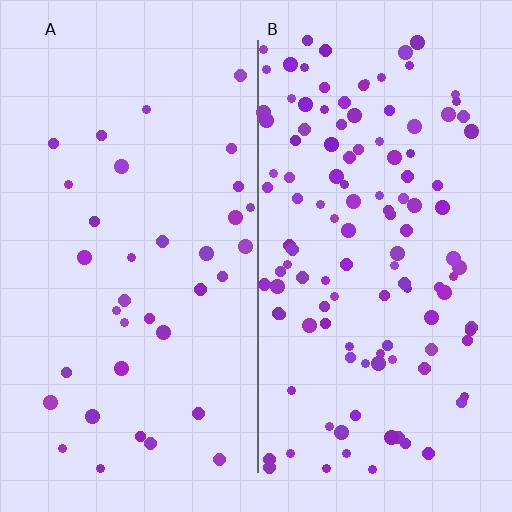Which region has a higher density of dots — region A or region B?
B (the right).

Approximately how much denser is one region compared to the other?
Approximately 3.3× — region B over region A.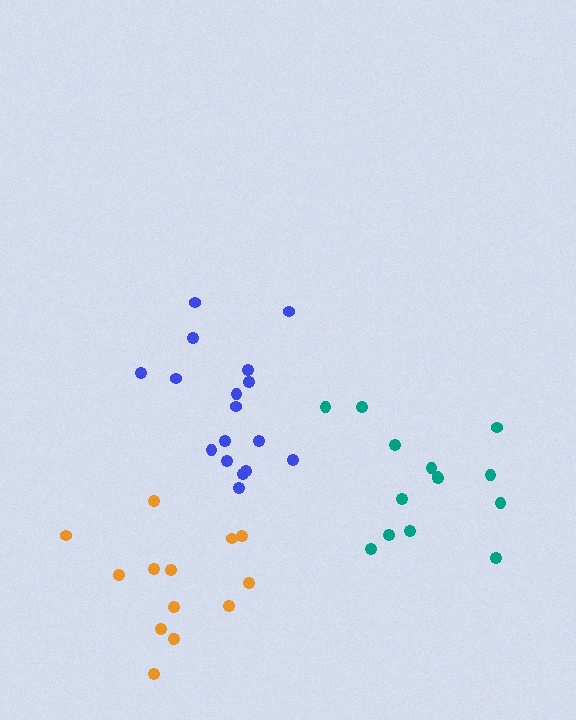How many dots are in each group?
Group 1: 14 dots, Group 2: 17 dots, Group 3: 14 dots (45 total).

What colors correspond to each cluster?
The clusters are colored: teal, blue, orange.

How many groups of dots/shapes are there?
There are 3 groups.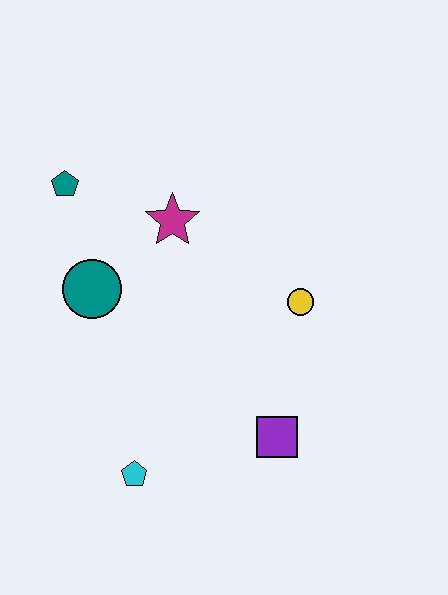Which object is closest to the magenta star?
The teal circle is closest to the magenta star.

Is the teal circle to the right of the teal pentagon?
Yes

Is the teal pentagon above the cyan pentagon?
Yes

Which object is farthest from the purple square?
The teal pentagon is farthest from the purple square.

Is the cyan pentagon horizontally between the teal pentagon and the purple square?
Yes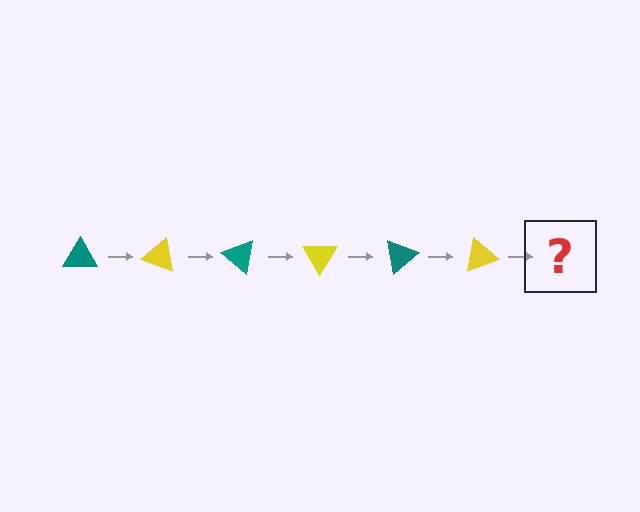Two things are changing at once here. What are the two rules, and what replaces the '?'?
The two rules are that it rotates 20 degrees each step and the color cycles through teal and yellow. The '?' should be a teal triangle, rotated 120 degrees from the start.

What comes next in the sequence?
The next element should be a teal triangle, rotated 120 degrees from the start.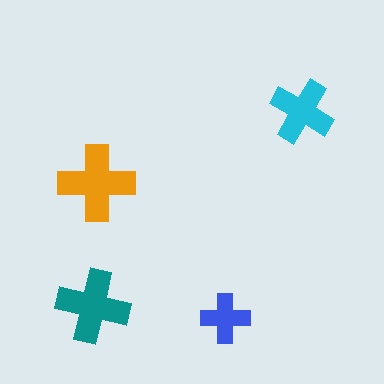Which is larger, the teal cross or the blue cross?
The teal one.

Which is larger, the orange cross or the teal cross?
The orange one.